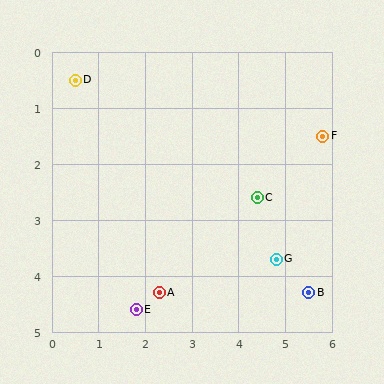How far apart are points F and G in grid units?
Points F and G are about 2.4 grid units apart.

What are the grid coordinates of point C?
Point C is at approximately (4.4, 2.6).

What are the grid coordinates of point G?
Point G is at approximately (4.8, 3.7).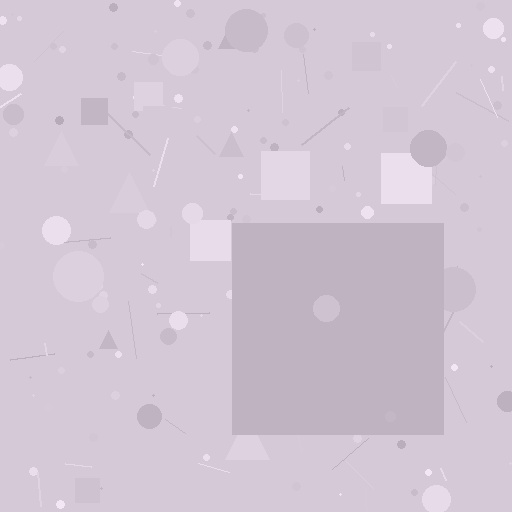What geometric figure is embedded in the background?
A square is embedded in the background.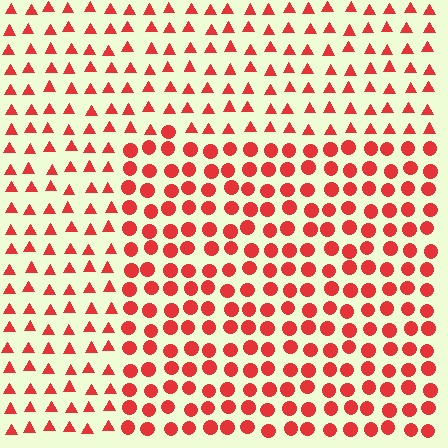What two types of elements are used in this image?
The image uses circles inside the rectangle region and triangles outside it.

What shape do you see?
I see a rectangle.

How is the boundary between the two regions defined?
The boundary is defined by a change in element shape: circles inside vs. triangles outside. All elements share the same color and spacing.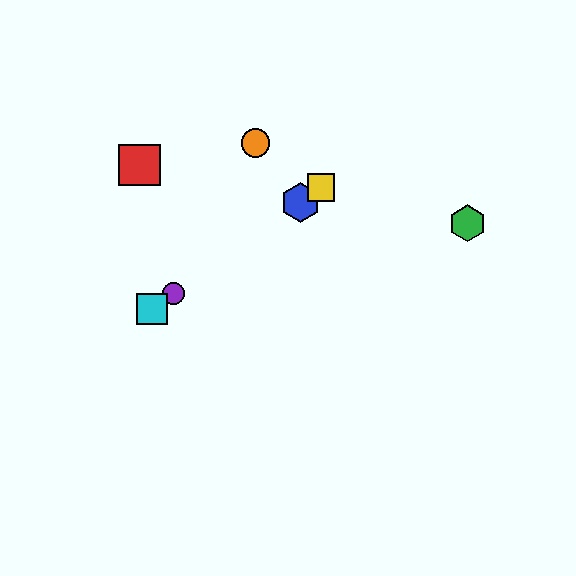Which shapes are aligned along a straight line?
The blue hexagon, the yellow square, the purple circle, the cyan square are aligned along a straight line.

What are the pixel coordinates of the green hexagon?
The green hexagon is at (467, 223).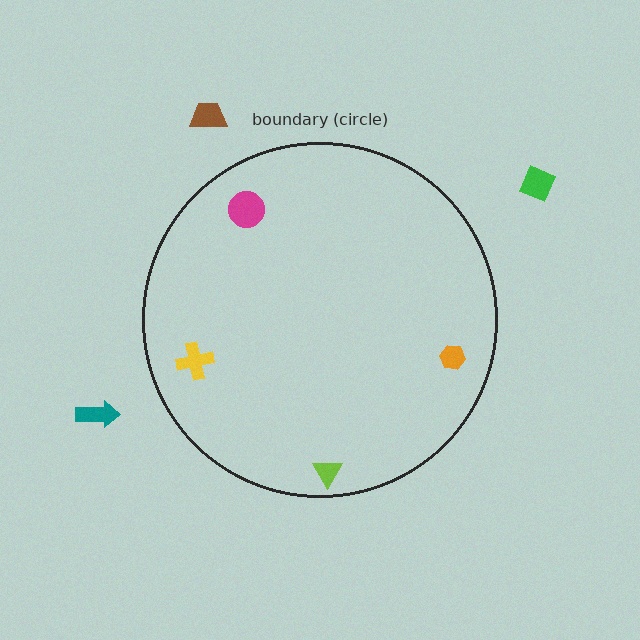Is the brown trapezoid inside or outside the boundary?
Outside.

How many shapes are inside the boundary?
4 inside, 3 outside.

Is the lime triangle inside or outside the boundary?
Inside.